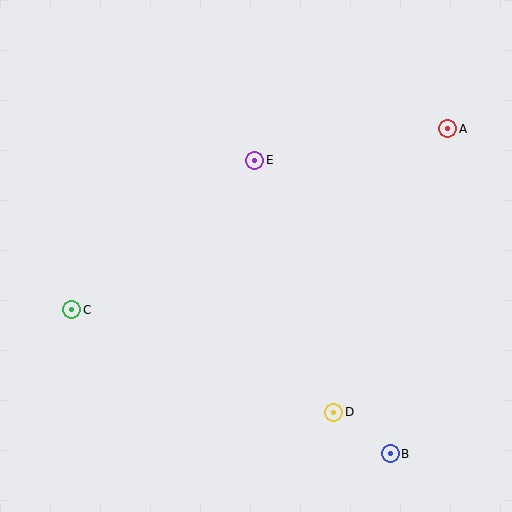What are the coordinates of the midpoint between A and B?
The midpoint between A and B is at (419, 291).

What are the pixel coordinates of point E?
Point E is at (255, 160).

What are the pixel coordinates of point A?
Point A is at (448, 129).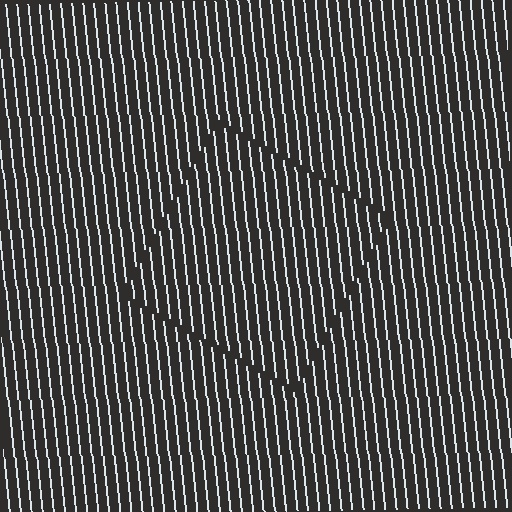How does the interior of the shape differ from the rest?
The interior of the shape contains the same grating, shifted by half a period — the contour is defined by the phase discontinuity where line-ends from the inner and outer gratings abut.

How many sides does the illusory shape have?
4 sides — the line-ends trace a square.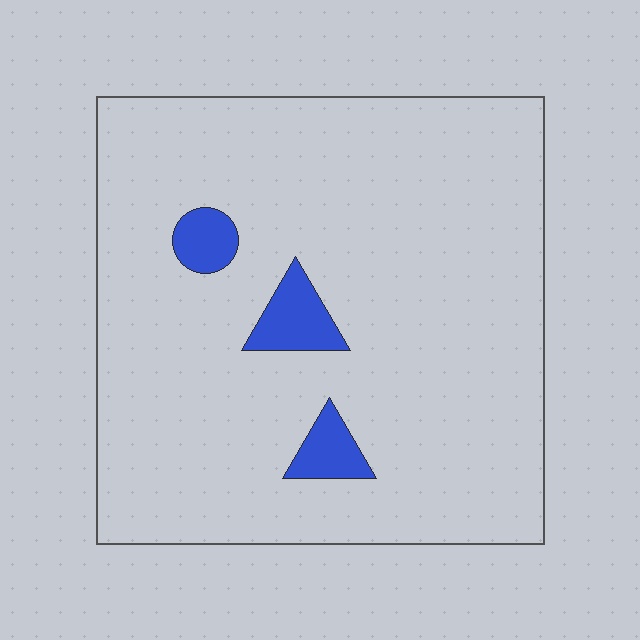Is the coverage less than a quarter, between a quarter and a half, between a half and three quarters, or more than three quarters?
Less than a quarter.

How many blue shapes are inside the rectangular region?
3.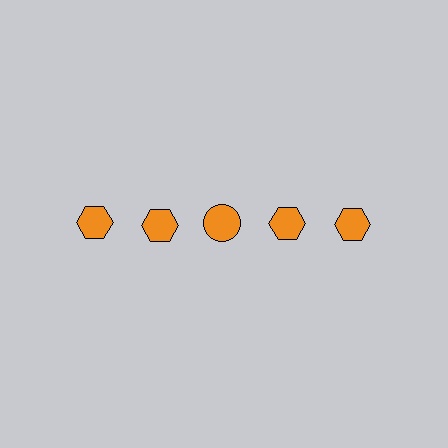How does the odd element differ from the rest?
It has a different shape: circle instead of hexagon.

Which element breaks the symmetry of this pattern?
The orange circle in the top row, center column breaks the symmetry. All other shapes are orange hexagons.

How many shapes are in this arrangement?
There are 5 shapes arranged in a grid pattern.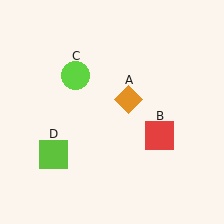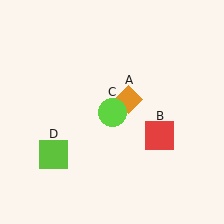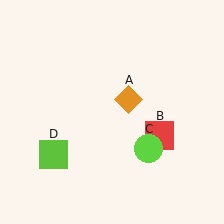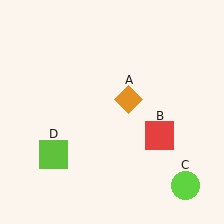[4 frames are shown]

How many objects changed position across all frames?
1 object changed position: lime circle (object C).